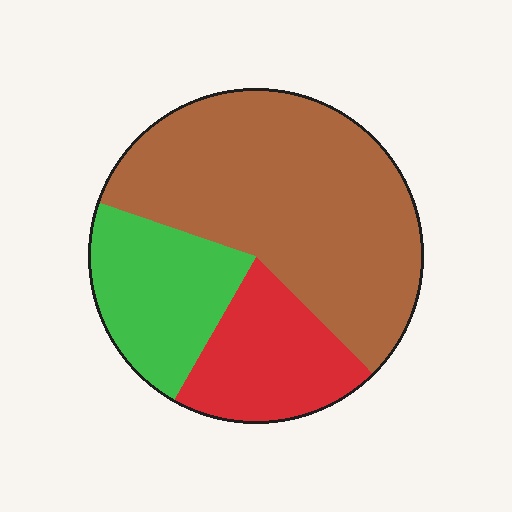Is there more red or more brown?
Brown.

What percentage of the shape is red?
Red takes up between a sixth and a third of the shape.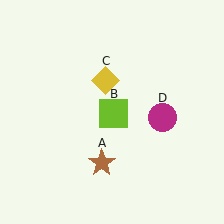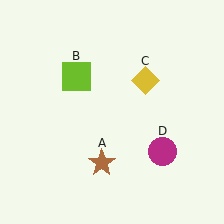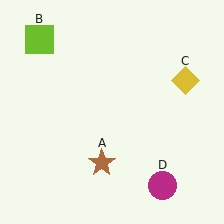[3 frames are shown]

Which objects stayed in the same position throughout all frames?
Brown star (object A) remained stationary.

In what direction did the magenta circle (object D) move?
The magenta circle (object D) moved down.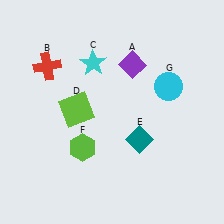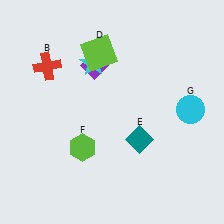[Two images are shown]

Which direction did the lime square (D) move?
The lime square (D) moved up.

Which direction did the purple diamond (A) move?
The purple diamond (A) moved left.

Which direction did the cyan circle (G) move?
The cyan circle (G) moved down.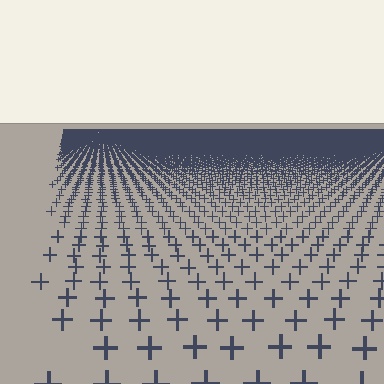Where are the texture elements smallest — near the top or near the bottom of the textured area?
Near the top.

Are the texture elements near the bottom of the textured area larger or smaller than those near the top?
Larger. Near the bottom, elements are closer to the viewer and appear at a bigger on-screen size.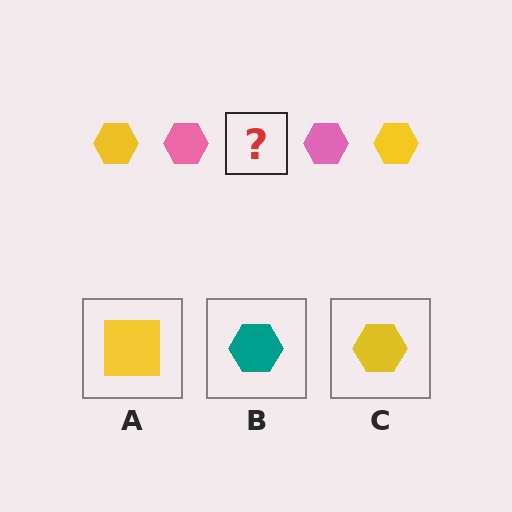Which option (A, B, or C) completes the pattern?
C.